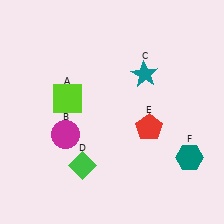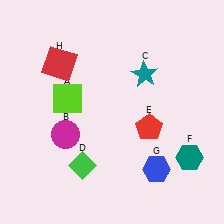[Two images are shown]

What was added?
A blue hexagon (G), a red square (H) were added in Image 2.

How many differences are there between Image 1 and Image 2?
There are 2 differences between the two images.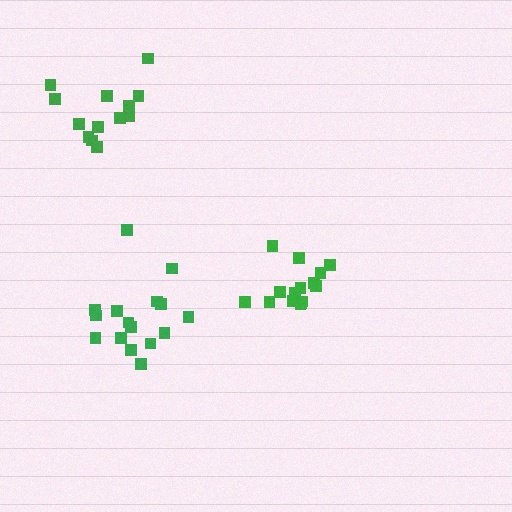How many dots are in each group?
Group 1: 15 dots, Group 2: 13 dots, Group 3: 16 dots (44 total).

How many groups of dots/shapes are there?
There are 3 groups.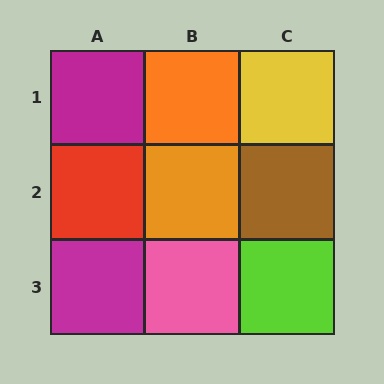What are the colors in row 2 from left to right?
Red, orange, brown.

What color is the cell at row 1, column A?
Magenta.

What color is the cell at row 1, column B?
Orange.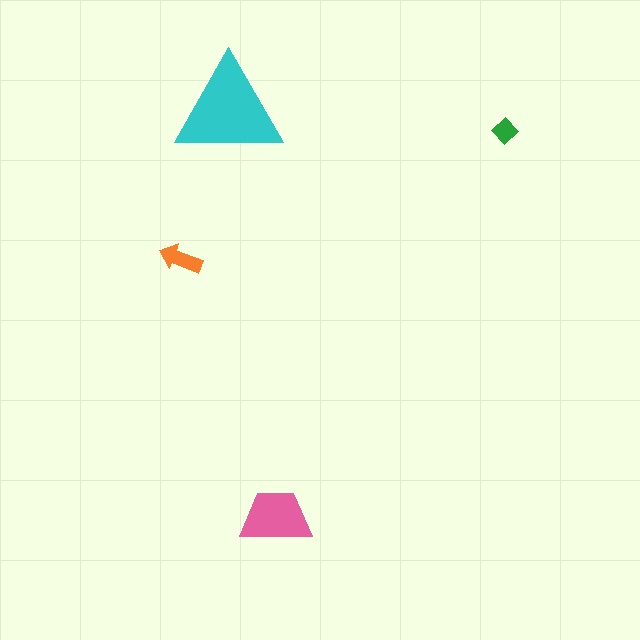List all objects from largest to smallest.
The cyan triangle, the pink trapezoid, the orange arrow, the green diamond.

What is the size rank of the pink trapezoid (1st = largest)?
2nd.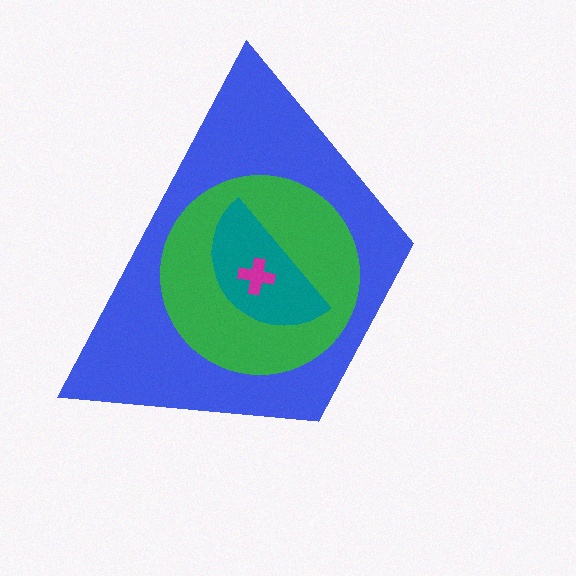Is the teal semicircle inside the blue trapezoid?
Yes.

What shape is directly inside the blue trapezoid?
The green circle.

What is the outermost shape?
The blue trapezoid.